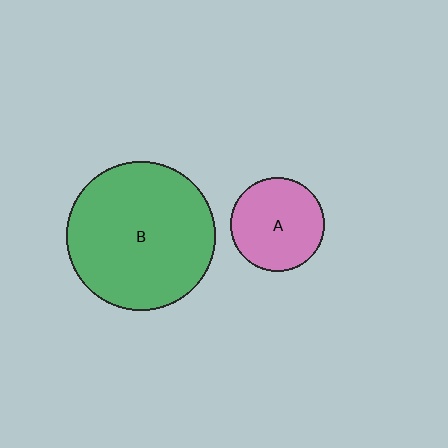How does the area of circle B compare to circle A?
Approximately 2.5 times.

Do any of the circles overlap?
No, none of the circles overlap.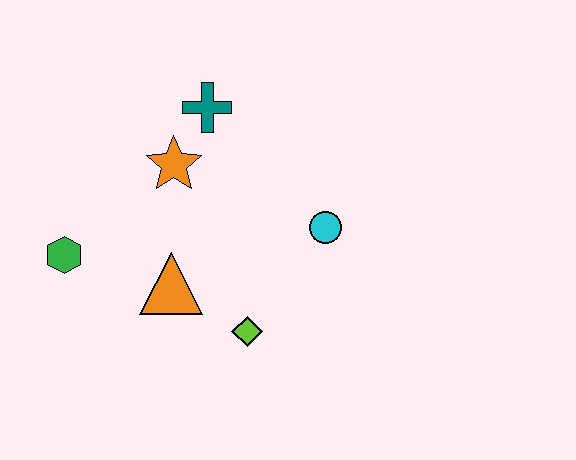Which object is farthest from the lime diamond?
The teal cross is farthest from the lime diamond.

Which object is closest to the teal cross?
The orange star is closest to the teal cross.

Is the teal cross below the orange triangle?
No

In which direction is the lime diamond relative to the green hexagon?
The lime diamond is to the right of the green hexagon.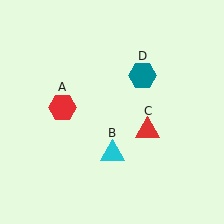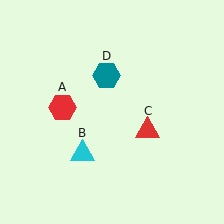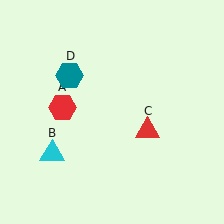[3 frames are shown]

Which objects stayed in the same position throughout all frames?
Red hexagon (object A) and red triangle (object C) remained stationary.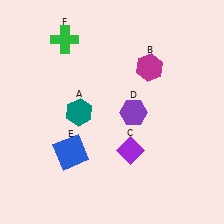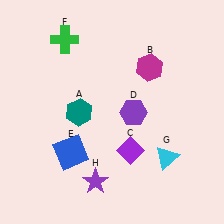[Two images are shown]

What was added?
A cyan triangle (G), a purple star (H) were added in Image 2.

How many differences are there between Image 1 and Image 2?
There are 2 differences between the two images.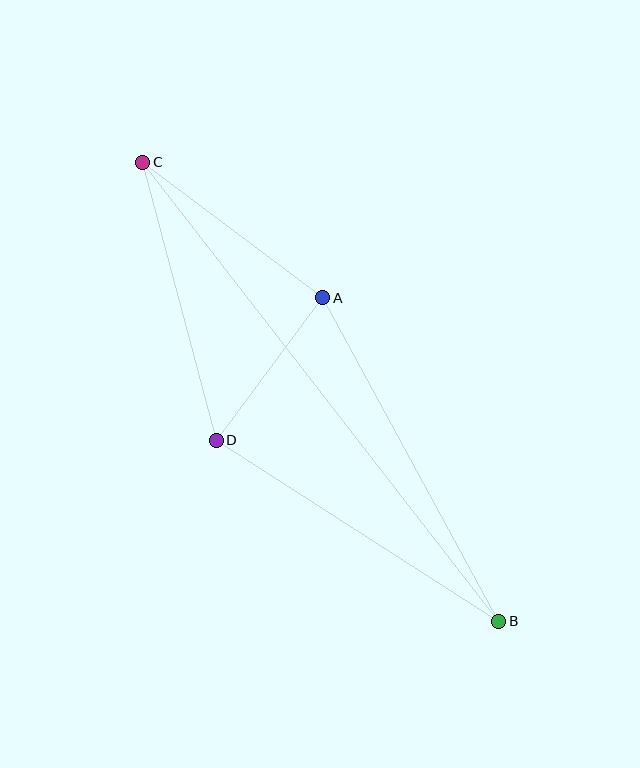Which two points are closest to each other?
Points A and D are closest to each other.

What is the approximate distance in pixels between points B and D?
The distance between B and D is approximately 336 pixels.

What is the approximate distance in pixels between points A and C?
The distance between A and C is approximately 226 pixels.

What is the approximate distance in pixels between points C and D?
The distance between C and D is approximately 287 pixels.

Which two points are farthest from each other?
Points B and C are farthest from each other.